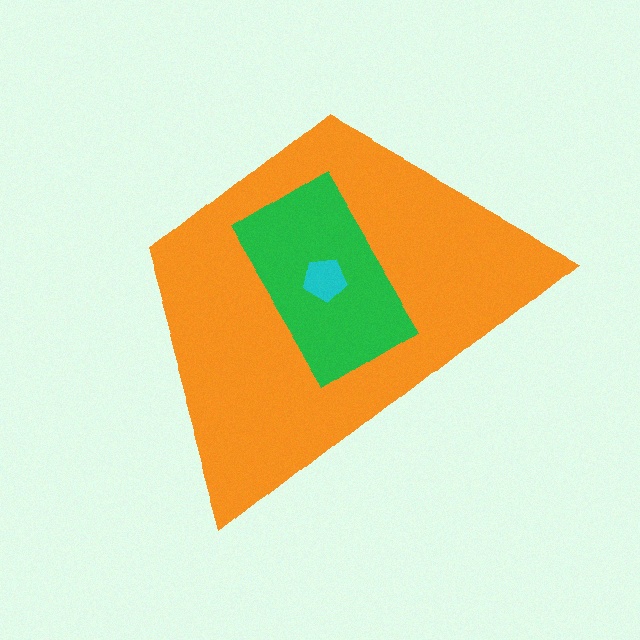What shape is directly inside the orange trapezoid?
The green rectangle.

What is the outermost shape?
The orange trapezoid.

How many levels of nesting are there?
3.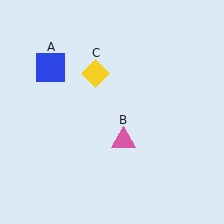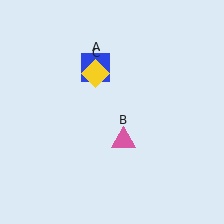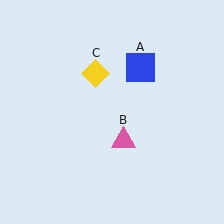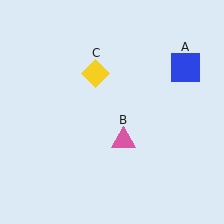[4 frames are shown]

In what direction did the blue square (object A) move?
The blue square (object A) moved right.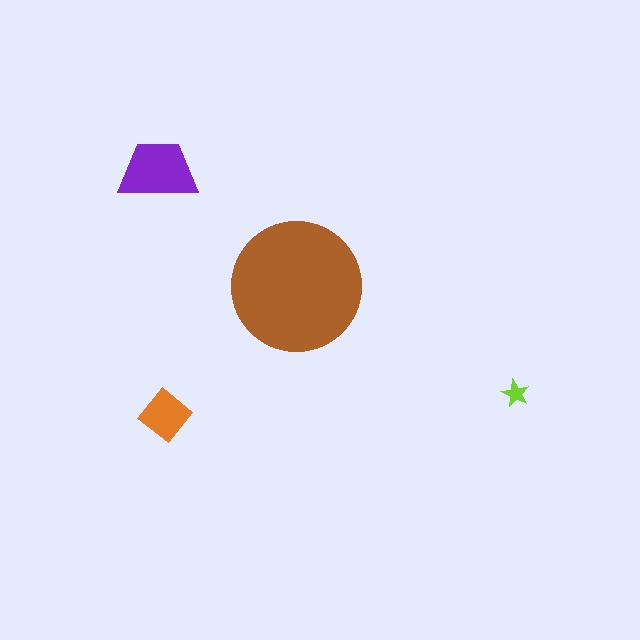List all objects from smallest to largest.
The lime star, the orange diamond, the purple trapezoid, the brown circle.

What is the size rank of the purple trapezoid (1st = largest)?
2nd.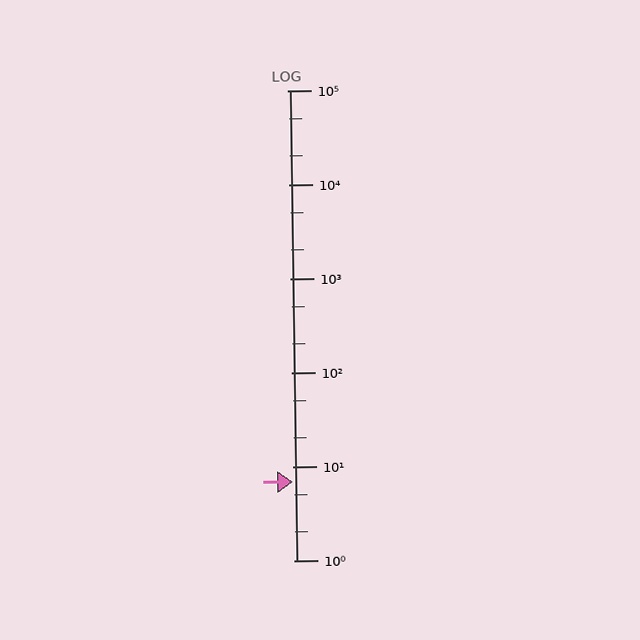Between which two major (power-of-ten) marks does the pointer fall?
The pointer is between 1 and 10.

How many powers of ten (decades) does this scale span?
The scale spans 5 decades, from 1 to 100000.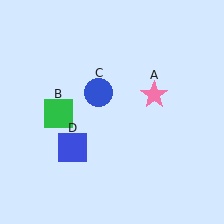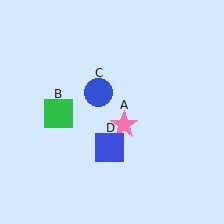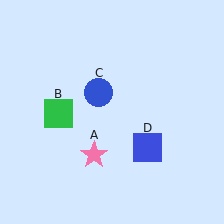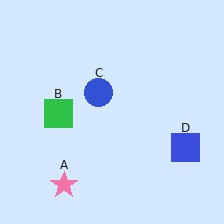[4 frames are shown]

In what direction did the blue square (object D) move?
The blue square (object D) moved right.